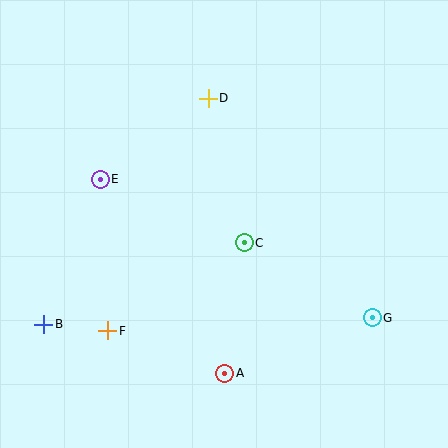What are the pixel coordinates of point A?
Point A is at (225, 373).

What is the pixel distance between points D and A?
The distance between D and A is 276 pixels.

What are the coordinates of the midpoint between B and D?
The midpoint between B and D is at (126, 211).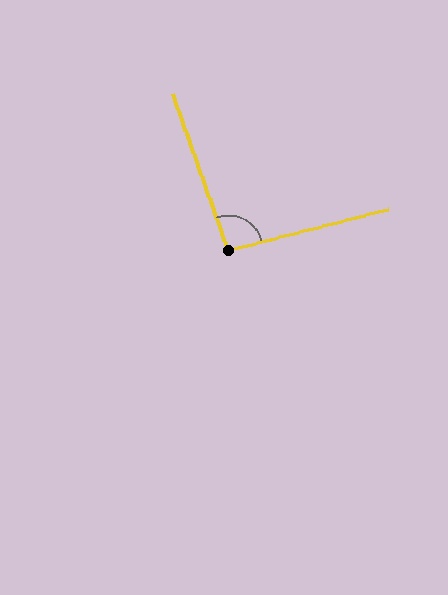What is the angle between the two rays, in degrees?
Approximately 95 degrees.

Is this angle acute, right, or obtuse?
It is obtuse.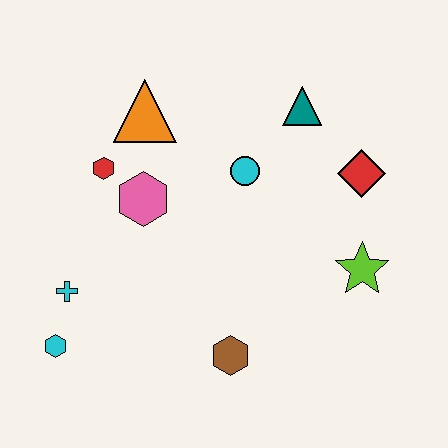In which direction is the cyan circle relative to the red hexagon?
The cyan circle is to the right of the red hexagon.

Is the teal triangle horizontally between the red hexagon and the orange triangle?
No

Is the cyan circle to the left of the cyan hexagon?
No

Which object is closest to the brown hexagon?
The lime star is closest to the brown hexagon.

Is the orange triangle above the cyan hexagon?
Yes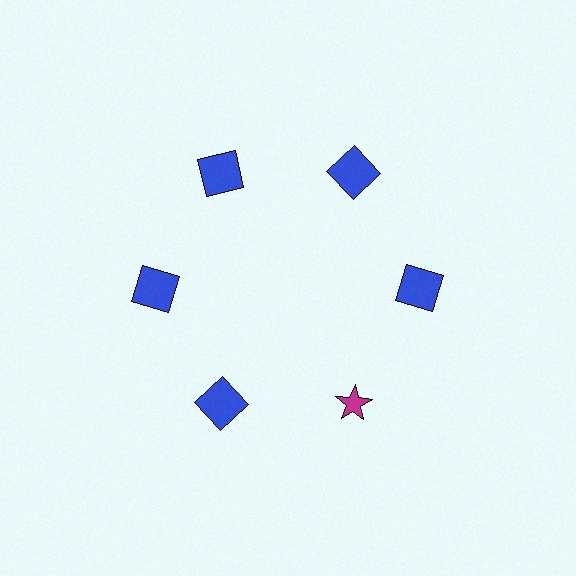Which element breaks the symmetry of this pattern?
The magenta star at roughly the 5 o'clock position breaks the symmetry. All other shapes are blue squares.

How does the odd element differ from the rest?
It differs in both color (magenta instead of blue) and shape (star instead of square).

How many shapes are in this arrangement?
There are 6 shapes arranged in a ring pattern.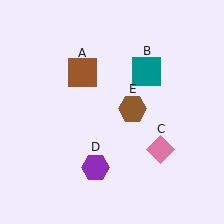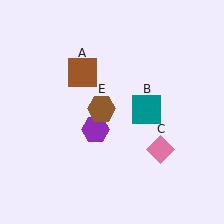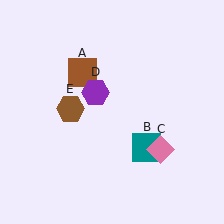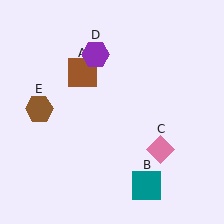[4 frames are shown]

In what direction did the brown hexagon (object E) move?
The brown hexagon (object E) moved left.